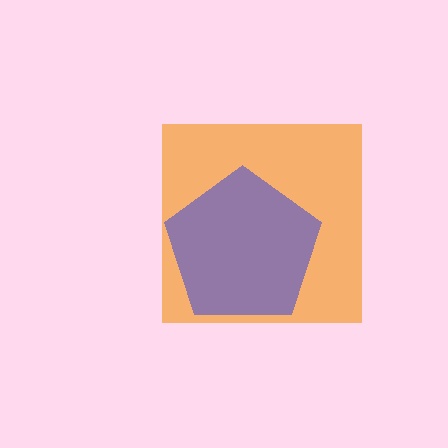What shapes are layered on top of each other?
The layered shapes are: an orange square, a blue pentagon.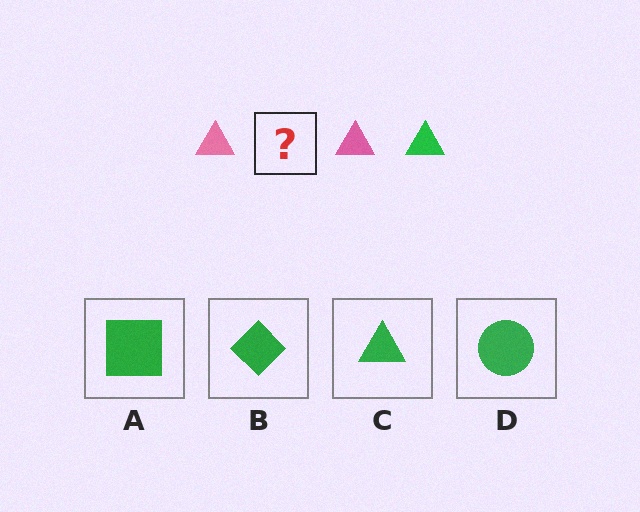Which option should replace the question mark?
Option C.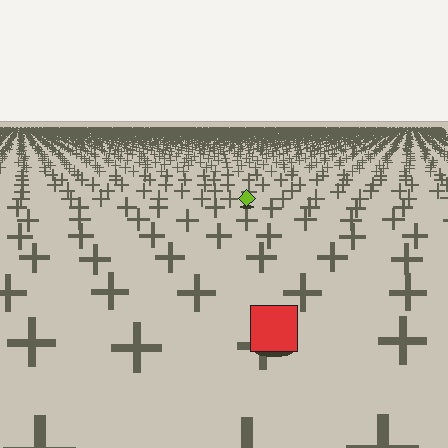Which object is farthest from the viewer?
The lime diamond is farthest from the viewer. It appears smaller and the ground texture around it is denser.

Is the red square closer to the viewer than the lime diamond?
Yes. The red square is closer — you can tell from the texture gradient: the ground texture is coarser near it.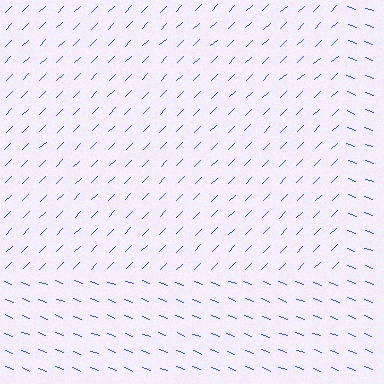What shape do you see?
I see a rectangle.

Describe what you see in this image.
The image is filled with small blue line segments. A rectangle region in the image has lines oriented differently from the surrounding lines, creating a visible texture boundary.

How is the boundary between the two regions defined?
The boundary is defined purely by a change in line orientation (approximately 66 degrees difference). All lines are the same color and thickness.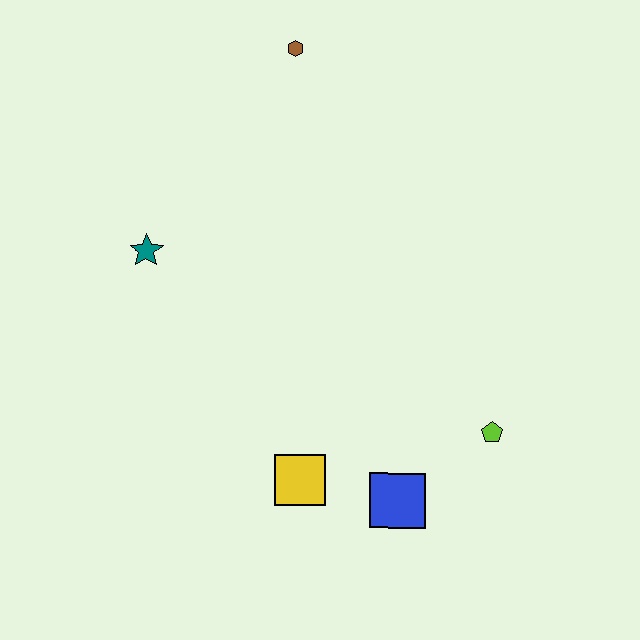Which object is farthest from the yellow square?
The brown hexagon is farthest from the yellow square.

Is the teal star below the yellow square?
No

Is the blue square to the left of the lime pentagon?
Yes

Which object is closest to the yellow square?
The blue square is closest to the yellow square.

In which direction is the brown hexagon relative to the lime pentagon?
The brown hexagon is above the lime pentagon.